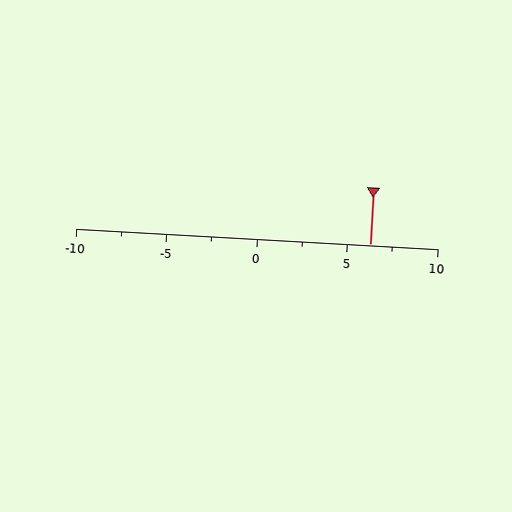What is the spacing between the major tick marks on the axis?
The major ticks are spaced 5 apart.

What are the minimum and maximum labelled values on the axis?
The axis runs from -10 to 10.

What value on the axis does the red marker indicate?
The marker indicates approximately 6.2.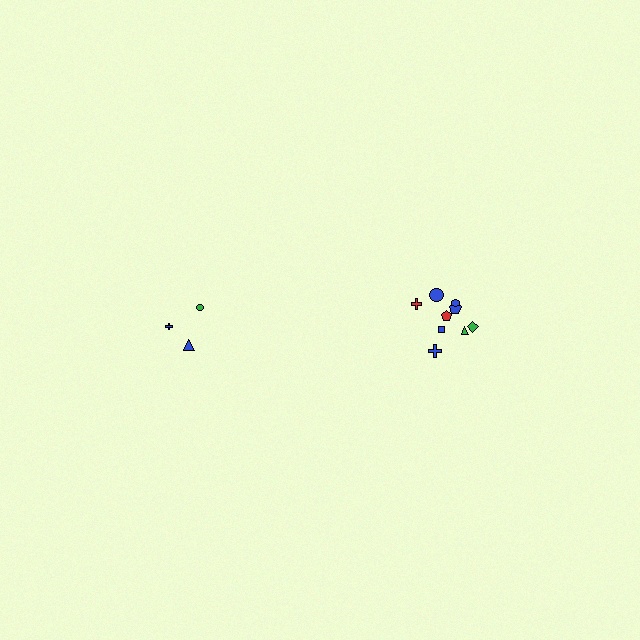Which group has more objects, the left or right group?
The right group.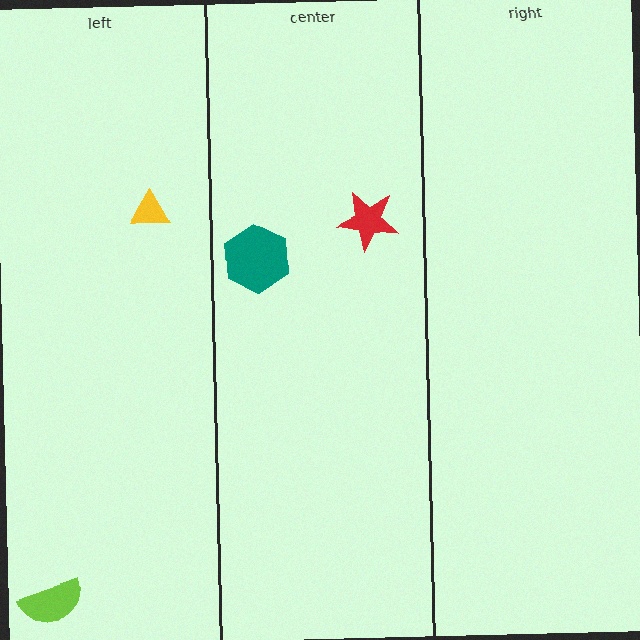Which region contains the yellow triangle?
The left region.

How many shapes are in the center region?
2.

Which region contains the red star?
The center region.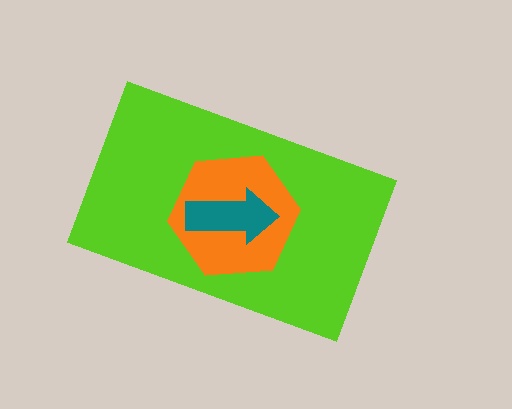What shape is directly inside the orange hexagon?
The teal arrow.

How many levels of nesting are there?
3.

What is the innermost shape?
The teal arrow.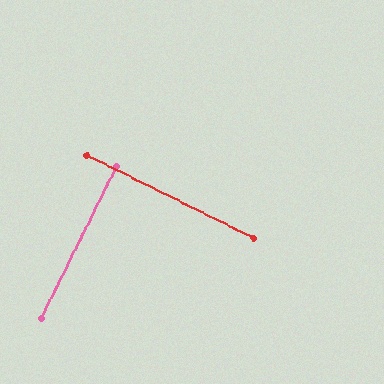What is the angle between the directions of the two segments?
Approximately 90 degrees.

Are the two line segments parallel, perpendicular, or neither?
Perpendicular — they meet at approximately 90°.